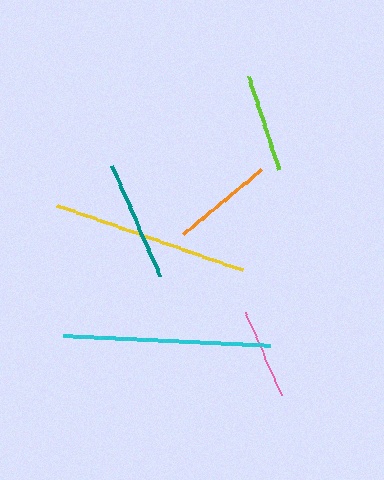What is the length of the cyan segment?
The cyan segment is approximately 207 pixels long.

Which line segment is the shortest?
The pink line is the shortest at approximately 91 pixels.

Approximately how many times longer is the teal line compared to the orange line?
The teal line is approximately 1.2 times the length of the orange line.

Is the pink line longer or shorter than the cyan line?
The cyan line is longer than the pink line.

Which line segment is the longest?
The cyan line is the longest at approximately 207 pixels.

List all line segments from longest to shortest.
From longest to shortest: cyan, yellow, teal, orange, lime, pink.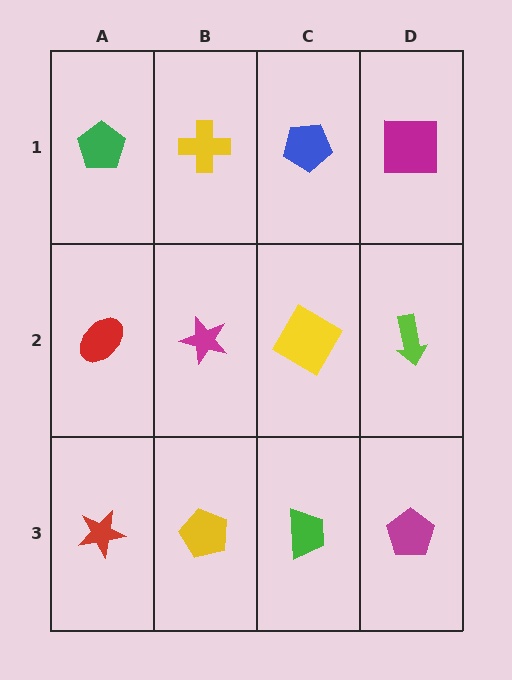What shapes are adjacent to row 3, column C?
A yellow square (row 2, column C), a yellow pentagon (row 3, column B), a magenta pentagon (row 3, column D).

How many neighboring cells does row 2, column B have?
4.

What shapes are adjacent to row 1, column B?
A magenta star (row 2, column B), a green pentagon (row 1, column A), a blue pentagon (row 1, column C).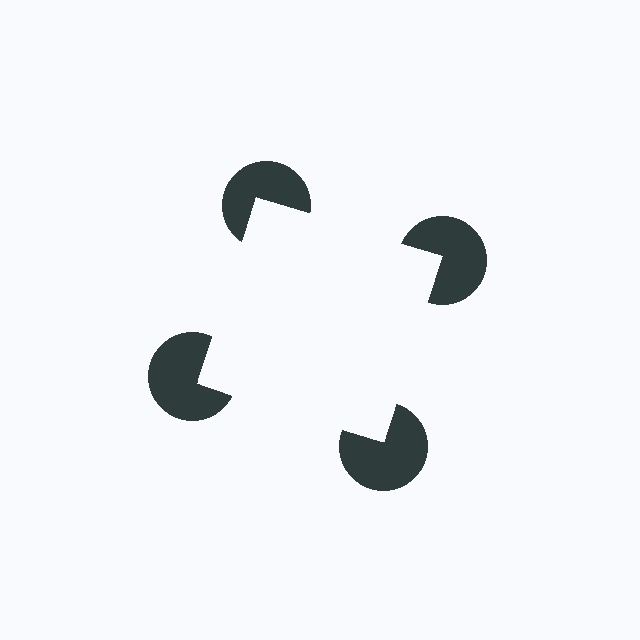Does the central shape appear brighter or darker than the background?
It typically appears slightly brighter than the background, even though no actual brightness change is drawn.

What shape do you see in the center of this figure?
An illusory square — its edges are inferred from the aligned wedge cuts in the pac-man discs, not physically drawn.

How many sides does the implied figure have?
4 sides.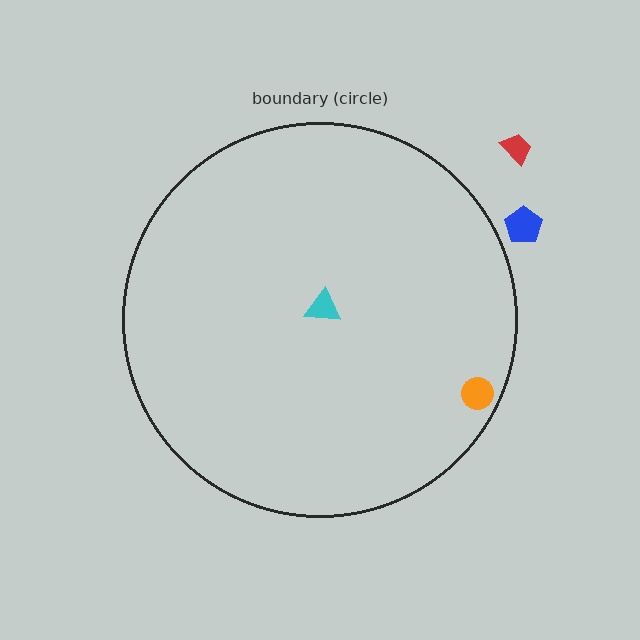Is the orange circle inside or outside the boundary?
Inside.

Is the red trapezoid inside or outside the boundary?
Outside.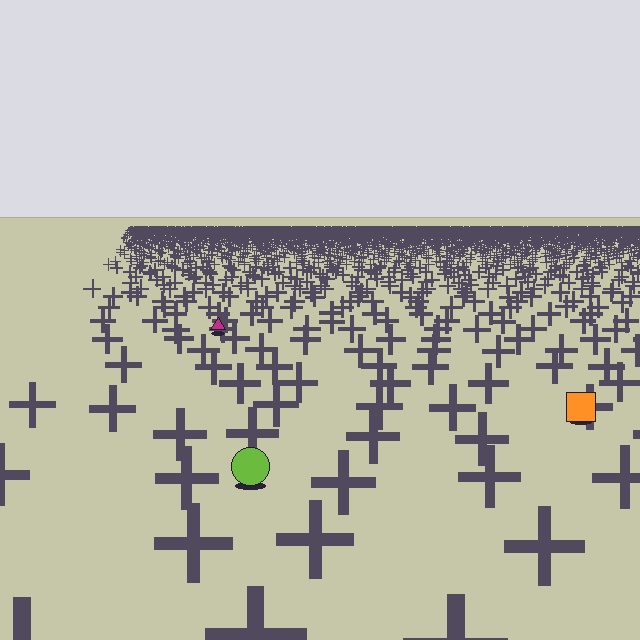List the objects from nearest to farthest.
From nearest to farthest: the lime circle, the orange square, the magenta triangle.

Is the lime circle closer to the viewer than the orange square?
Yes. The lime circle is closer — you can tell from the texture gradient: the ground texture is coarser near it.